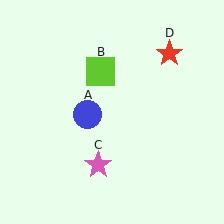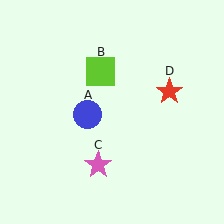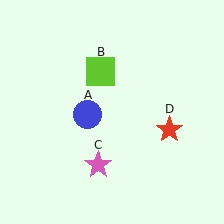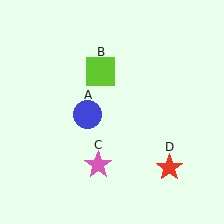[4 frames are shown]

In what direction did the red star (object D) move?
The red star (object D) moved down.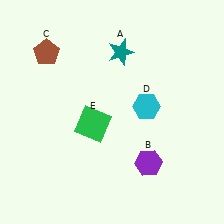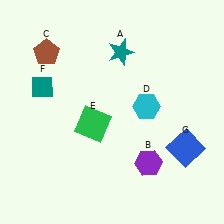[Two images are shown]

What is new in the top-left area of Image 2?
A teal diamond (F) was added in the top-left area of Image 2.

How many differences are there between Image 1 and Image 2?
There are 2 differences between the two images.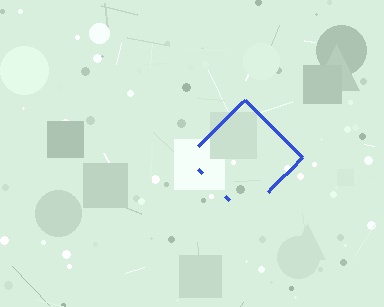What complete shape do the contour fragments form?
The contour fragments form a diamond.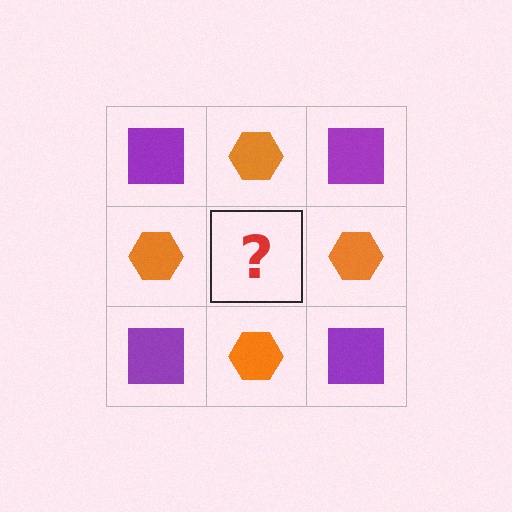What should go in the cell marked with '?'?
The missing cell should contain a purple square.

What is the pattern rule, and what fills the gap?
The rule is that it alternates purple square and orange hexagon in a checkerboard pattern. The gap should be filled with a purple square.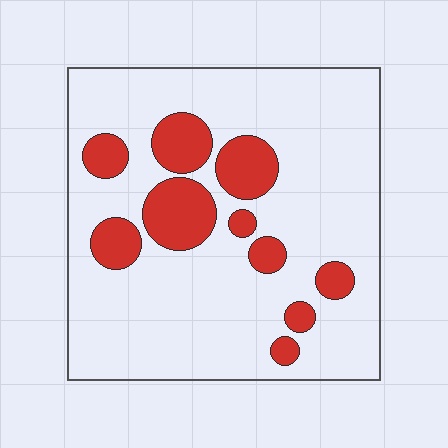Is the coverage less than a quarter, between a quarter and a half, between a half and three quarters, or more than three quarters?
Less than a quarter.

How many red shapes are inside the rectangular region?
10.